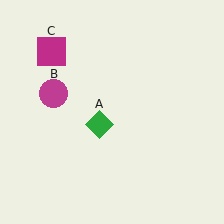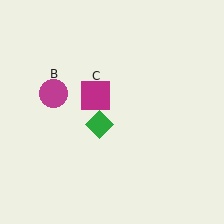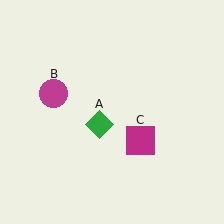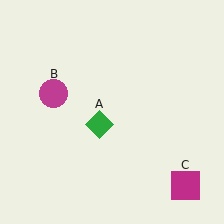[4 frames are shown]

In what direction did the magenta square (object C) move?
The magenta square (object C) moved down and to the right.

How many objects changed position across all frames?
1 object changed position: magenta square (object C).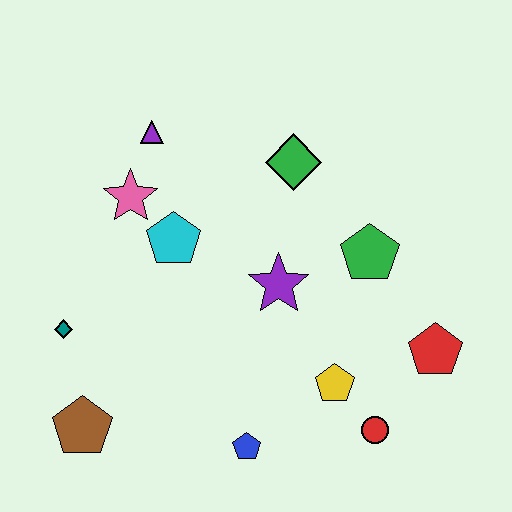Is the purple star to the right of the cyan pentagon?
Yes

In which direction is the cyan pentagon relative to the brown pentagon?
The cyan pentagon is above the brown pentagon.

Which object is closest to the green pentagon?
The purple star is closest to the green pentagon.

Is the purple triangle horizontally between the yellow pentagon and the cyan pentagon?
No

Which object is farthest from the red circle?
The purple triangle is farthest from the red circle.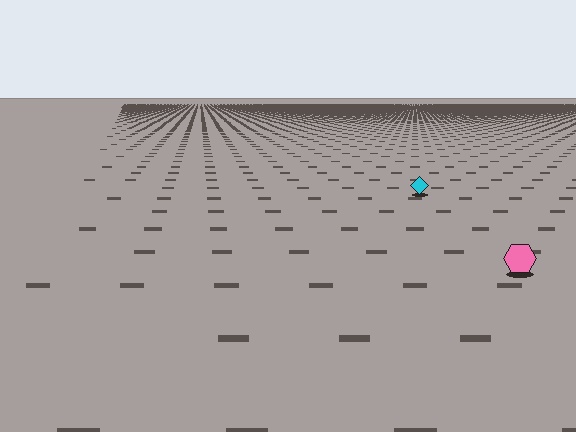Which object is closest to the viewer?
The pink hexagon is closest. The texture marks near it are larger and more spread out.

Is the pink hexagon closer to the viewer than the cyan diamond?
Yes. The pink hexagon is closer — you can tell from the texture gradient: the ground texture is coarser near it.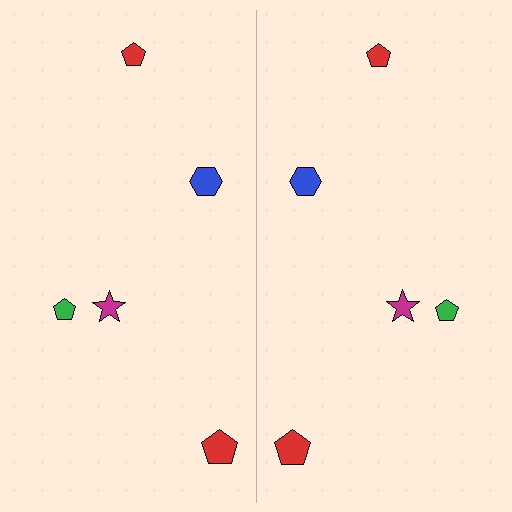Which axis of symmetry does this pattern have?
The pattern has a vertical axis of symmetry running through the center of the image.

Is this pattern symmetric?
Yes, this pattern has bilateral (reflection) symmetry.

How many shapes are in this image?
There are 10 shapes in this image.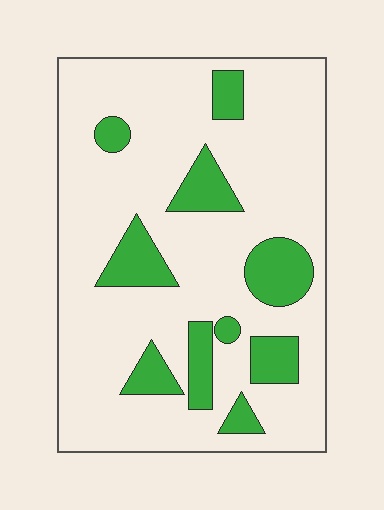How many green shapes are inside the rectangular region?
10.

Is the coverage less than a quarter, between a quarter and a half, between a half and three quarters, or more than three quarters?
Less than a quarter.